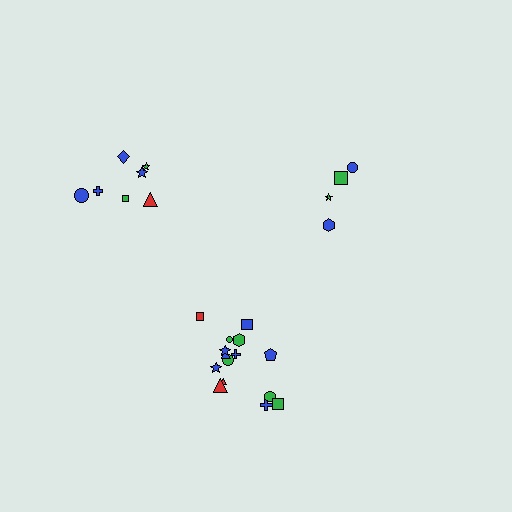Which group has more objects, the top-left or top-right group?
The top-left group.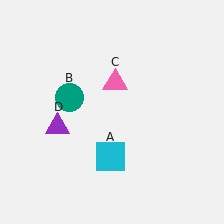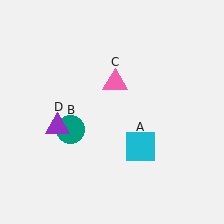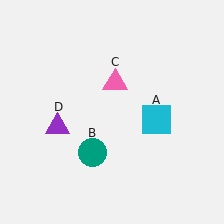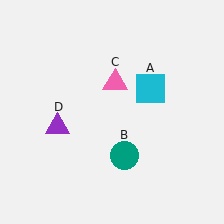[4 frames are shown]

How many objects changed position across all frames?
2 objects changed position: cyan square (object A), teal circle (object B).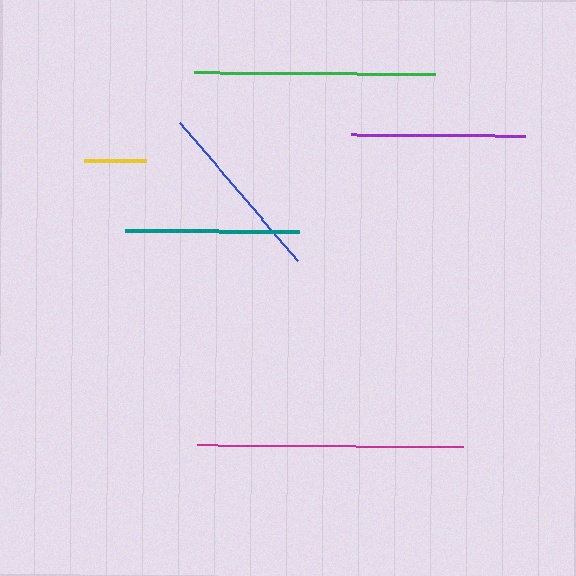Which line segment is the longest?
The magenta line is the longest at approximately 267 pixels.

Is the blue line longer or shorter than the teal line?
The blue line is longer than the teal line.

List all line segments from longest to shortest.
From longest to shortest: magenta, green, blue, teal, purple, yellow.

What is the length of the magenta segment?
The magenta segment is approximately 267 pixels long.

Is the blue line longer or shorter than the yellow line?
The blue line is longer than the yellow line.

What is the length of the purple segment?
The purple segment is approximately 174 pixels long.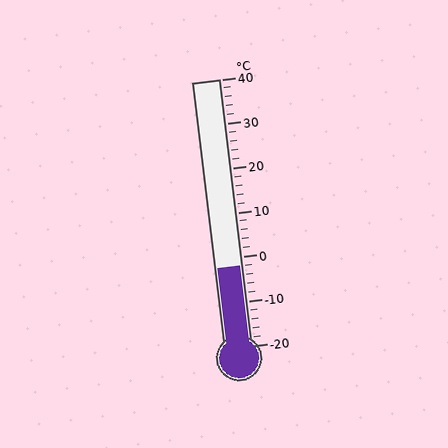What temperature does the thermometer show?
The thermometer shows approximately -2°C.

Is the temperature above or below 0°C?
The temperature is below 0°C.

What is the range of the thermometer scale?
The thermometer scale ranges from -20°C to 40°C.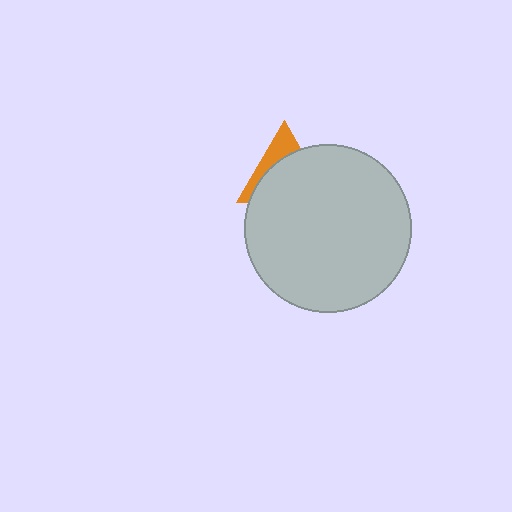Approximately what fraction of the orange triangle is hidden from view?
Roughly 69% of the orange triangle is hidden behind the light gray circle.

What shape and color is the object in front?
The object in front is a light gray circle.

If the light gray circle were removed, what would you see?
You would see the complete orange triangle.